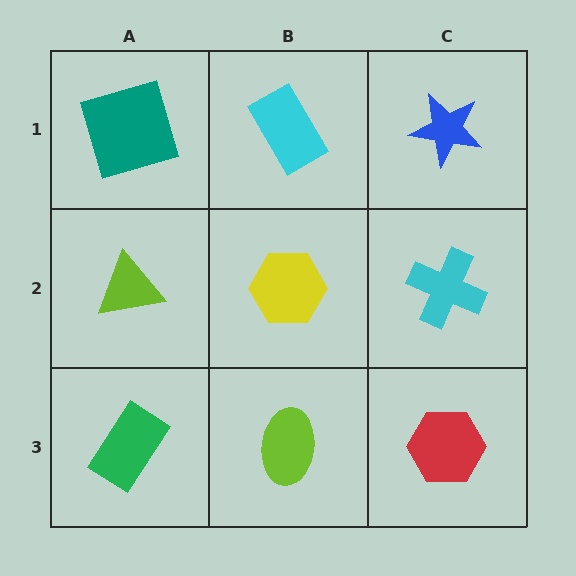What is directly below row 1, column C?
A cyan cross.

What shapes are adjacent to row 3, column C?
A cyan cross (row 2, column C), a lime ellipse (row 3, column B).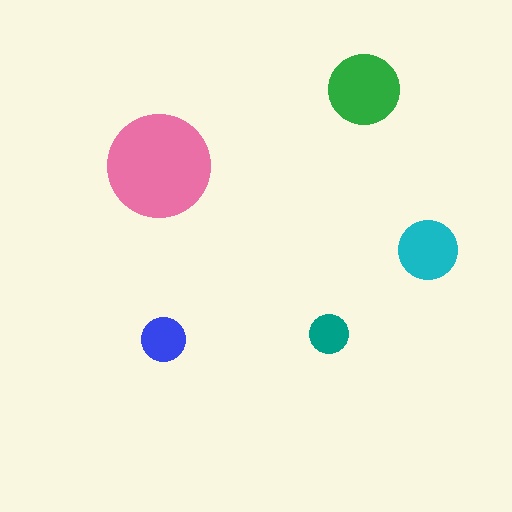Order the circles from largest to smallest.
the pink one, the green one, the cyan one, the blue one, the teal one.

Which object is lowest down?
The blue circle is bottommost.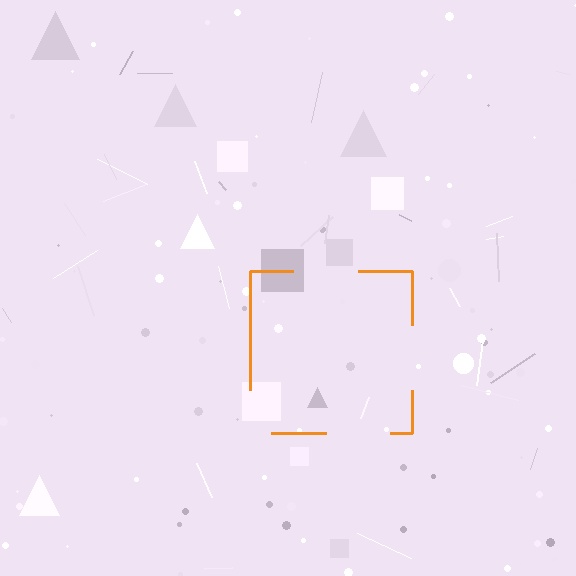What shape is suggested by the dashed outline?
The dashed outline suggests a square.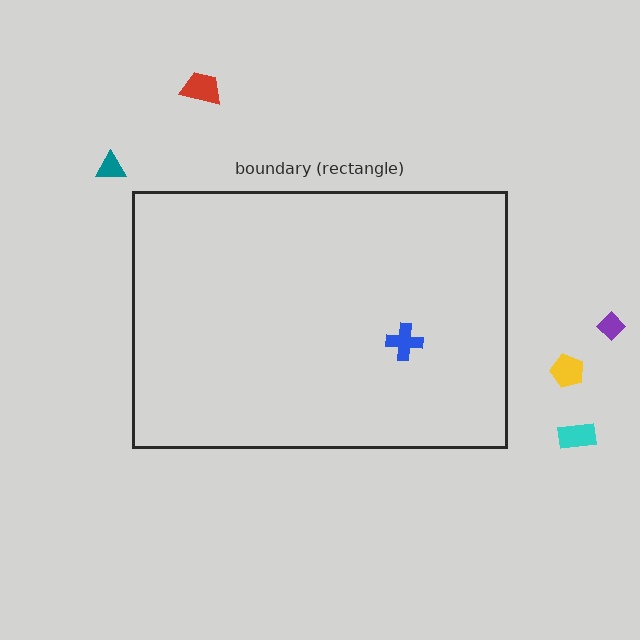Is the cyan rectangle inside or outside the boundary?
Outside.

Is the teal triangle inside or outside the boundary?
Outside.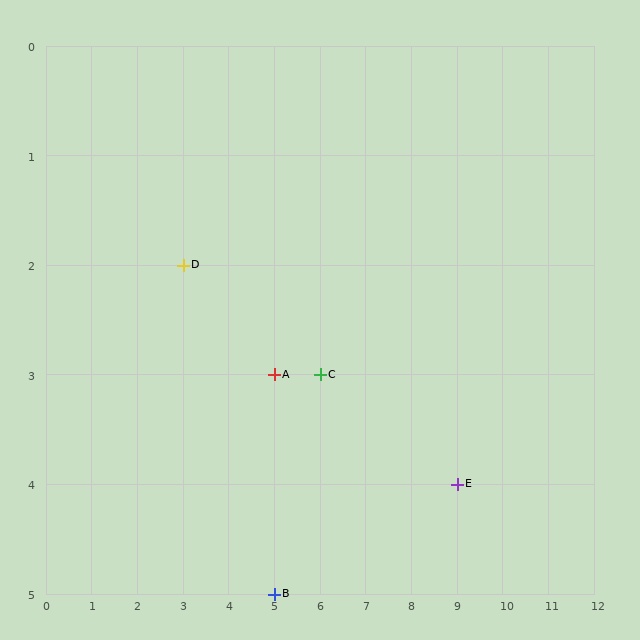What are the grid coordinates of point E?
Point E is at grid coordinates (9, 4).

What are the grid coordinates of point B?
Point B is at grid coordinates (5, 5).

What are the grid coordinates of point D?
Point D is at grid coordinates (3, 2).